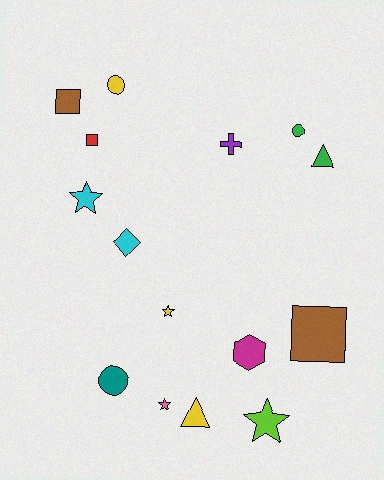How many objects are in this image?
There are 15 objects.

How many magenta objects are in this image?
There is 1 magenta object.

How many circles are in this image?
There are 3 circles.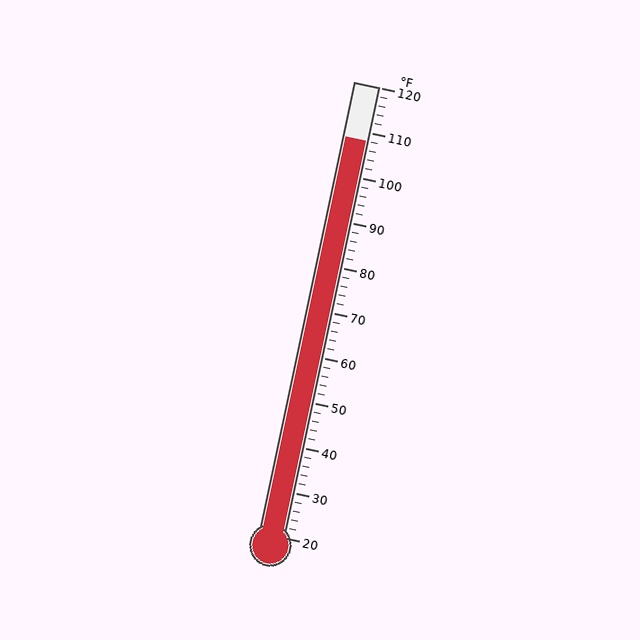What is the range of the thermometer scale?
The thermometer scale ranges from 20°F to 120°F.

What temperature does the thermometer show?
The thermometer shows approximately 108°F.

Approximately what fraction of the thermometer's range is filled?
The thermometer is filled to approximately 90% of its range.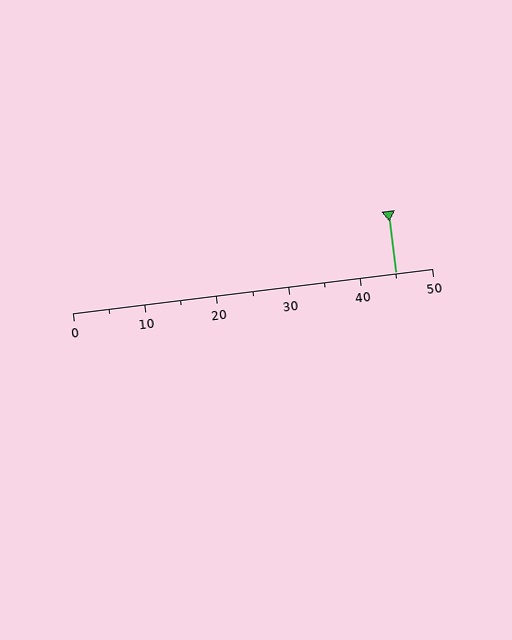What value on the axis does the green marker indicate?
The marker indicates approximately 45.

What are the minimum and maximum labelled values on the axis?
The axis runs from 0 to 50.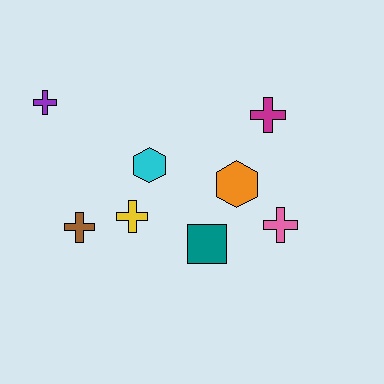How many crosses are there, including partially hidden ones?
There are 5 crosses.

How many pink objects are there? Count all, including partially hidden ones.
There is 1 pink object.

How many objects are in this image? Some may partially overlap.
There are 8 objects.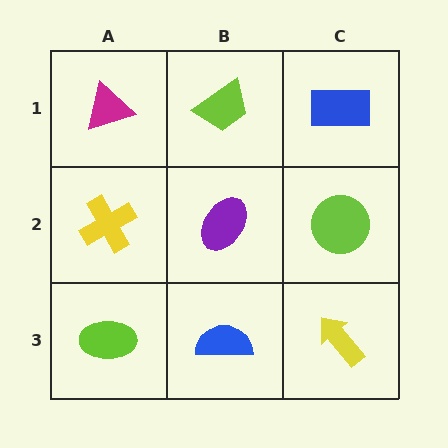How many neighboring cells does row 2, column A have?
3.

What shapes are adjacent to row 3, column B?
A purple ellipse (row 2, column B), a lime ellipse (row 3, column A), a yellow arrow (row 3, column C).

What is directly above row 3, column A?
A yellow cross.